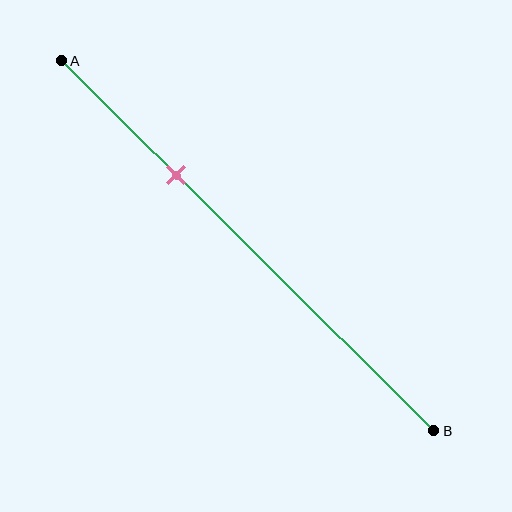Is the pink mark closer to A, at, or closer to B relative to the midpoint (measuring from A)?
The pink mark is closer to point A than the midpoint of segment AB.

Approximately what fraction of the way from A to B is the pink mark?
The pink mark is approximately 30% of the way from A to B.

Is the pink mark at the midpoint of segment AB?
No, the mark is at about 30% from A, not at the 50% midpoint.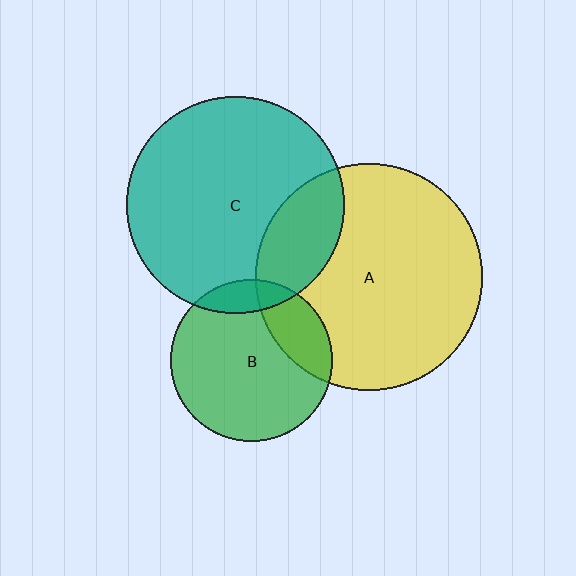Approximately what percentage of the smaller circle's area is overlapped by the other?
Approximately 10%.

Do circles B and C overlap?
Yes.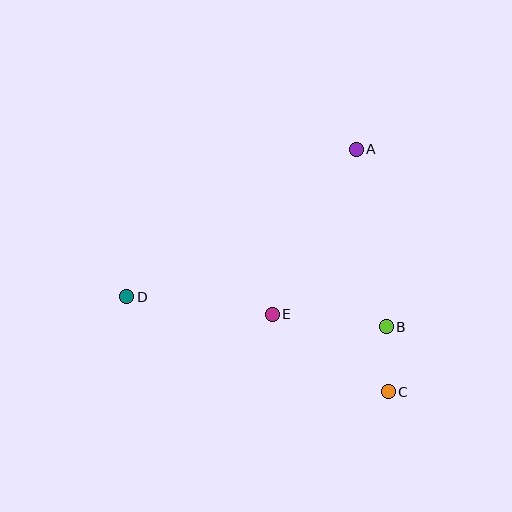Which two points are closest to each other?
Points B and C are closest to each other.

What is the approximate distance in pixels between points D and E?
The distance between D and E is approximately 146 pixels.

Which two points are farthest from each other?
Points C and D are farthest from each other.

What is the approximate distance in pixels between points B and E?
The distance between B and E is approximately 115 pixels.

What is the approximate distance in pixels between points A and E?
The distance between A and E is approximately 185 pixels.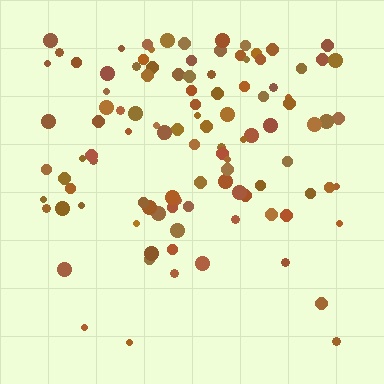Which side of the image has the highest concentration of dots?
The top.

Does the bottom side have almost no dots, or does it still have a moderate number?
Still a moderate number, just noticeably fewer than the top.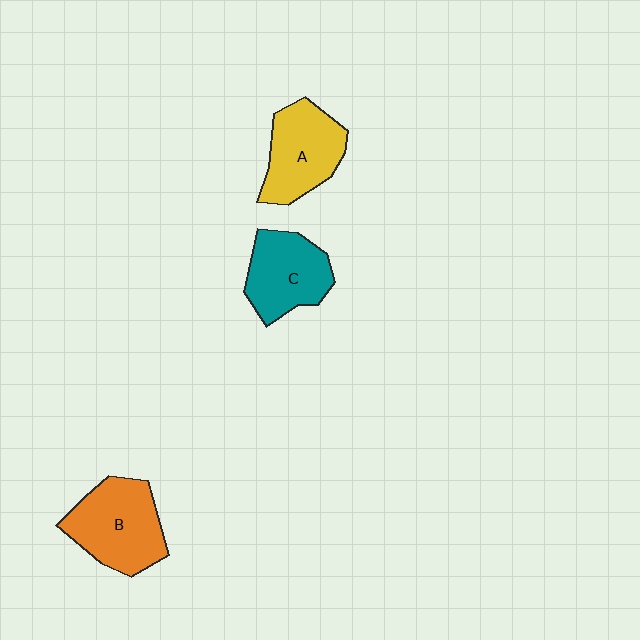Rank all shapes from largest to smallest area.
From largest to smallest: B (orange), A (yellow), C (teal).